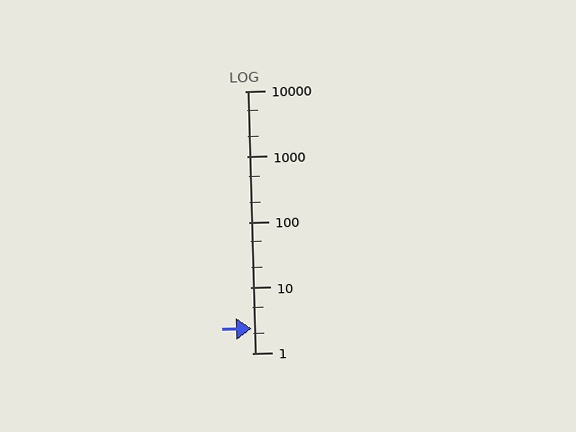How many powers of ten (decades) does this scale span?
The scale spans 4 decades, from 1 to 10000.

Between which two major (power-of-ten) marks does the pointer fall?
The pointer is between 1 and 10.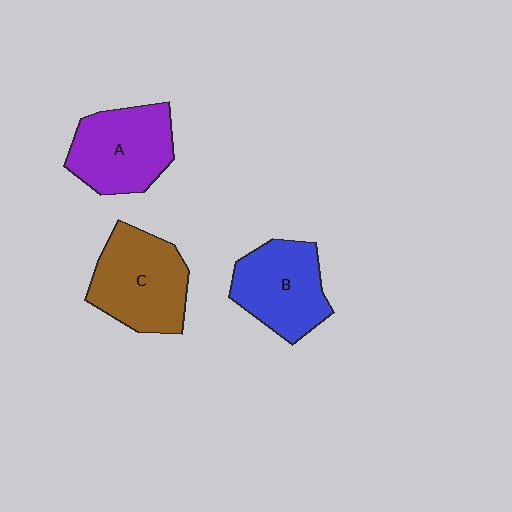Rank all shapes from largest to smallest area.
From largest to smallest: C (brown), A (purple), B (blue).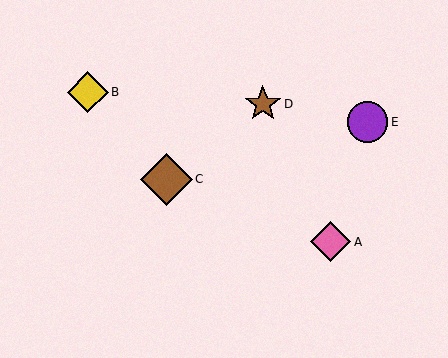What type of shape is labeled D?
Shape D is a brown star.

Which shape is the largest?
The brown diamond (labeled C) is the largest.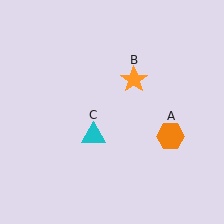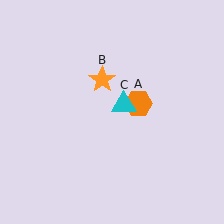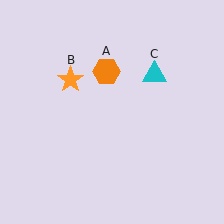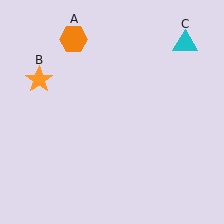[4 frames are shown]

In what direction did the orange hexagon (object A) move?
The orange hexagon (object A) moved up and to the left.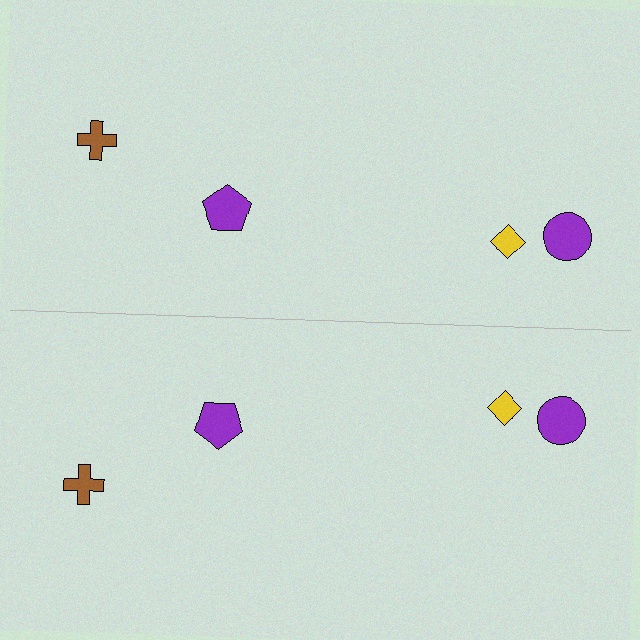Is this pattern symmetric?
Yes, this pattern has bilateral (reflection) symmetry.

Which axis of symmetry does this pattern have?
The pattern has a horizontal axis of symmetry running through the center of the image.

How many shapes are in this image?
There are 8 shapes in this image.